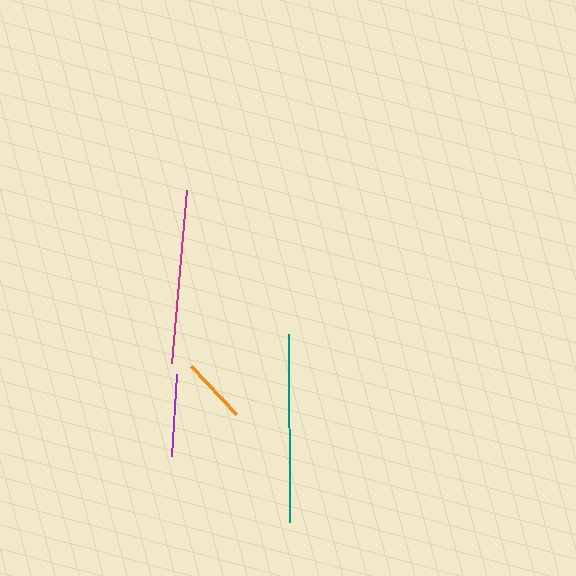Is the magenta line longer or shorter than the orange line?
The magenta line is longer than the orange line.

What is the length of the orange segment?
The orange segment is approximately 66 pixels long.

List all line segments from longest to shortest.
From longest to shortest: teal, magenta, purple, orange.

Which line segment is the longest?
The teal line is the longest at approximately 187 pixels.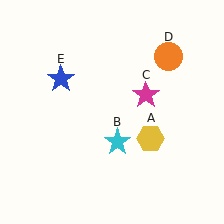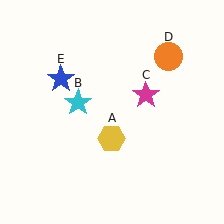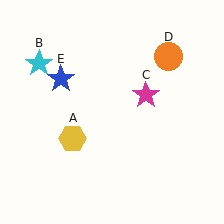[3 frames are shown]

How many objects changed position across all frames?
2 objects changed position: yellow hexagon (object A), cyan star (object B).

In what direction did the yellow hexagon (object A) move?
The yellow hexagon (object A) moved left.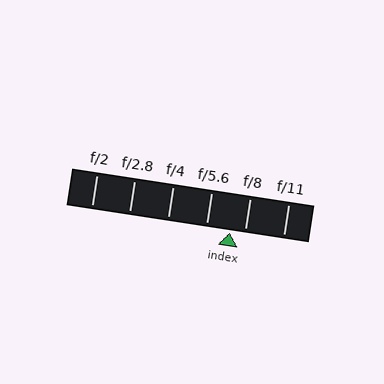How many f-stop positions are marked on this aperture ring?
There are 6 f-stop positions marked.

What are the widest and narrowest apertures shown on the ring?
The widest aperture shown is f/2 and the narrowest is f/11.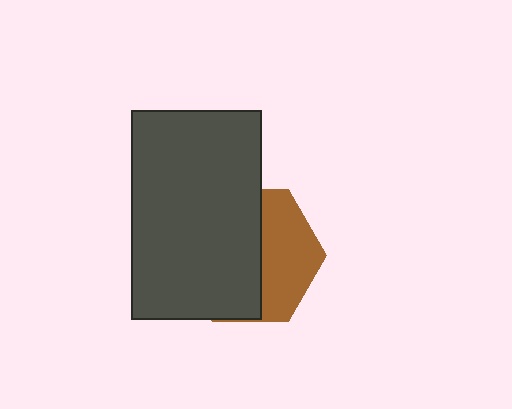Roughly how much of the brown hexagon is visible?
A small part of it is visible (roughly 41%).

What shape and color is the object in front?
The object in front is a dark gray rectangle.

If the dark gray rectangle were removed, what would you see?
You would see the complete brown hexagon.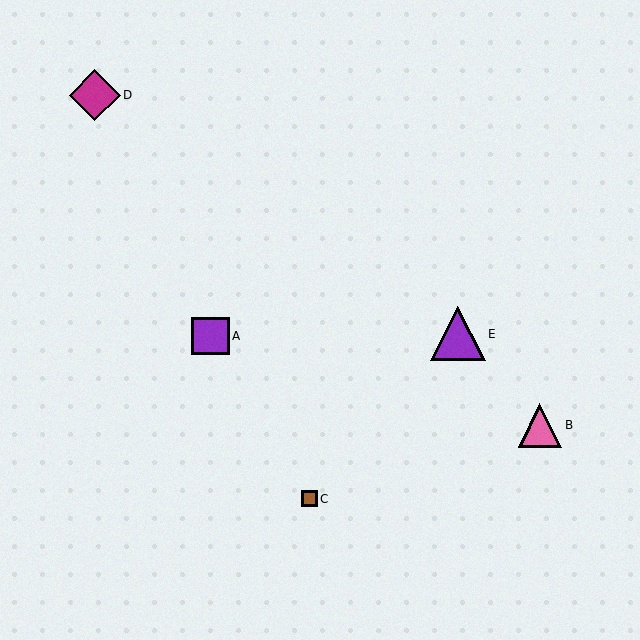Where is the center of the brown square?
The center of the brown square is at (309, 499).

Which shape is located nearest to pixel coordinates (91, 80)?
The magenta diamond (labeled D) at (95, 95) is nearest to that location.